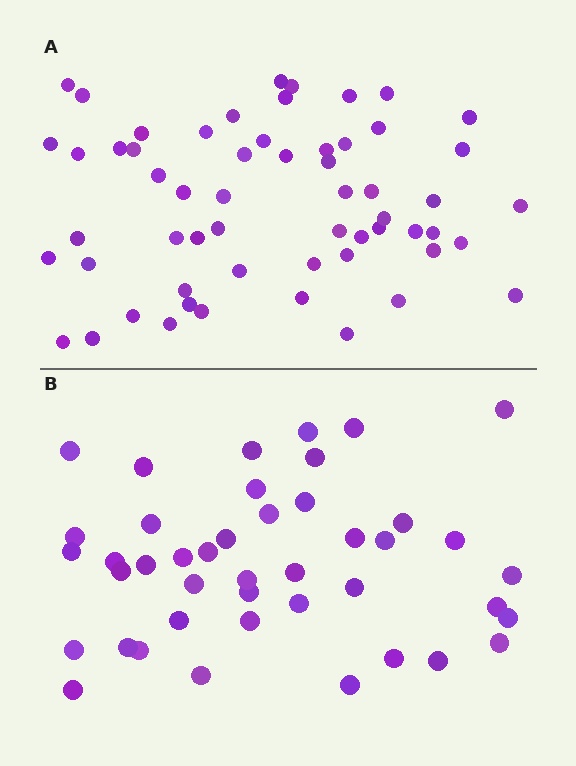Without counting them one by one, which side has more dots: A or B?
Region A (the top region) has more dots.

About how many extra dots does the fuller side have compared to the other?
Region A has approximately 15 more dots than region B.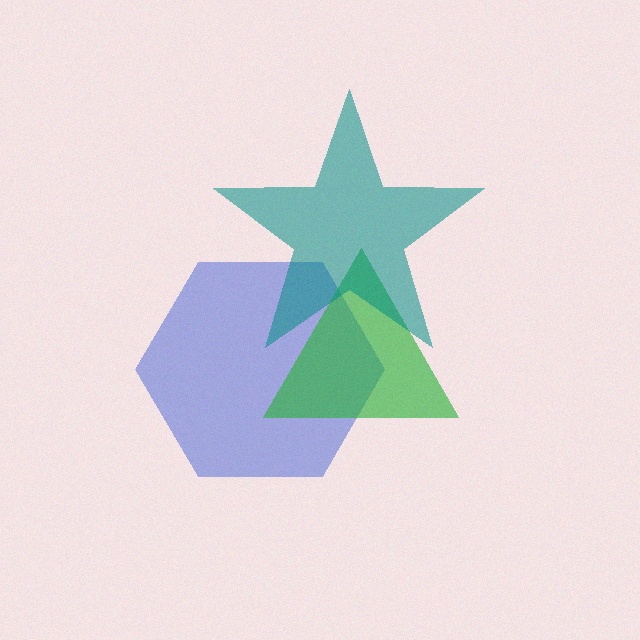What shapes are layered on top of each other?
The layered shapes are: a blue hexagon, a green triangle, a teal star.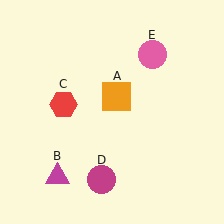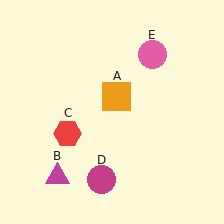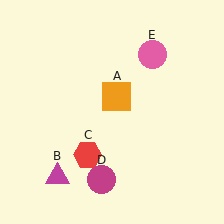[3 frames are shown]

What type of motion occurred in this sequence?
The red hexagon (object C) rotated counterclockwise around the center of the scene.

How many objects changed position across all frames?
1 object changed position: red hexagon (object C).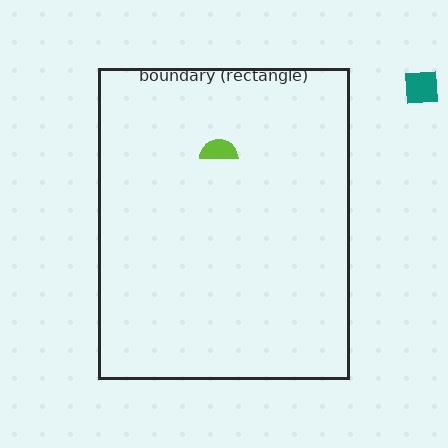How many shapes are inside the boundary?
1 inside, 1 outside.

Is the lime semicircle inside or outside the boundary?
Inside.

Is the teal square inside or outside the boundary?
Outside.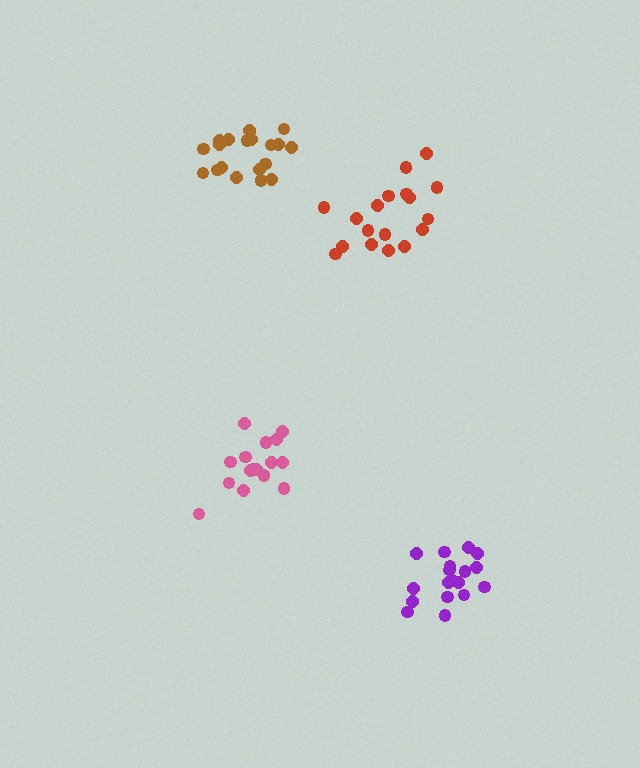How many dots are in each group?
Group 1: 20 dots, Group 2: 18 dots, Group 3: 18 dots, Group 4: 16 dots (72 total).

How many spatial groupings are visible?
There are 4 spatial groupings.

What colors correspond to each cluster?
The clusters are colored: brown, purple, red, pink.